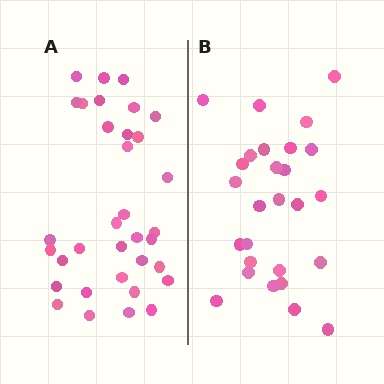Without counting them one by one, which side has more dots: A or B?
Region A (the left region) has more dots.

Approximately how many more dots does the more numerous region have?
Region A has roughly 8 or so more dots than region B.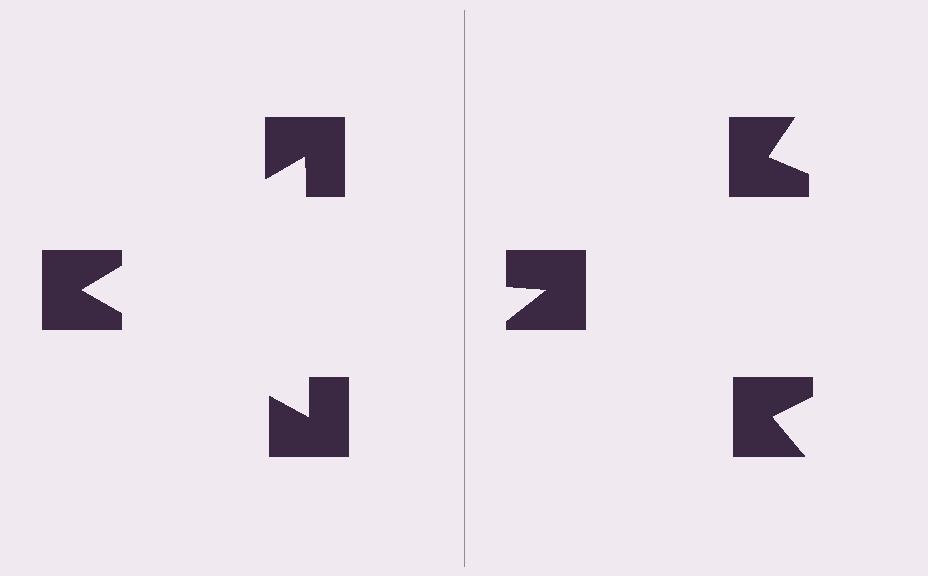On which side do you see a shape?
An illusory triangle appears on the left side. On the right side the wedge cuts are rotated, so no coherent shape forms.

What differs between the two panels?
The notched squares are positioned identically on both sides; only the wedge orientations differ. On the left they align to a triangle; on the right they are misaligned.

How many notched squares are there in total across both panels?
6 — 3 on each side.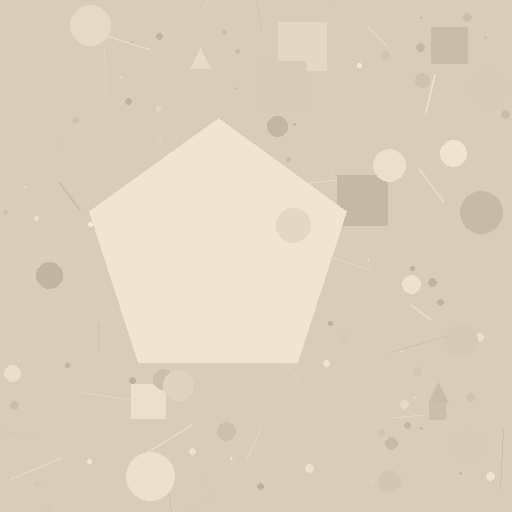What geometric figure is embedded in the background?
A pentagon is embedded in the background.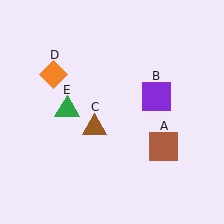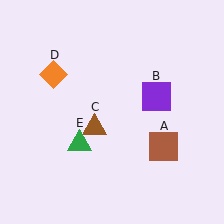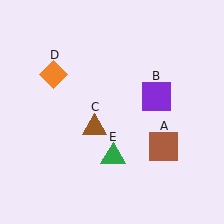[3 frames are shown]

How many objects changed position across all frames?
1 object changed position: green triangle (object E).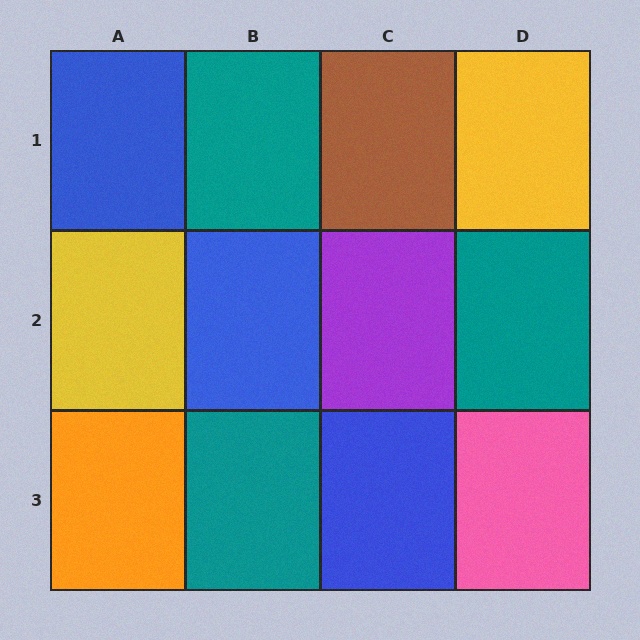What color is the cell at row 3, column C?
Blue.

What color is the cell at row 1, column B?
Teal.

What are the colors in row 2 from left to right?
Yellow, blue, purple, teal.